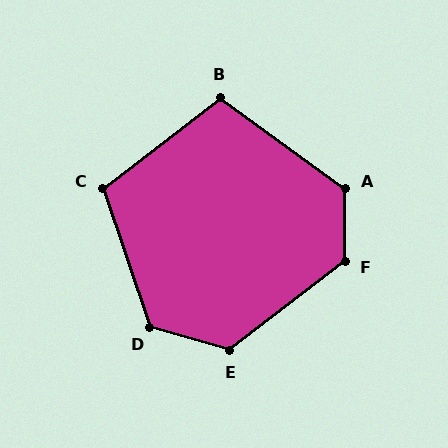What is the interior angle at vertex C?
Approximately 109 degrees (obtuse).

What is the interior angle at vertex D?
Approximately 126 degrees (obtuse).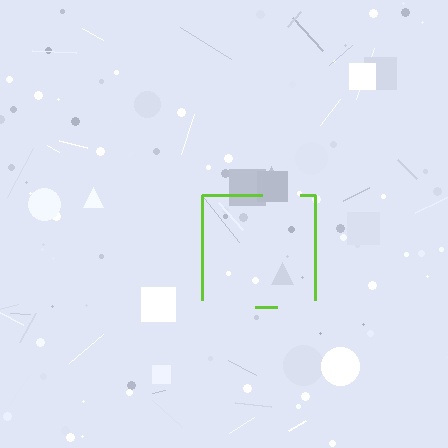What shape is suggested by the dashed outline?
The dashed outline suggests a square.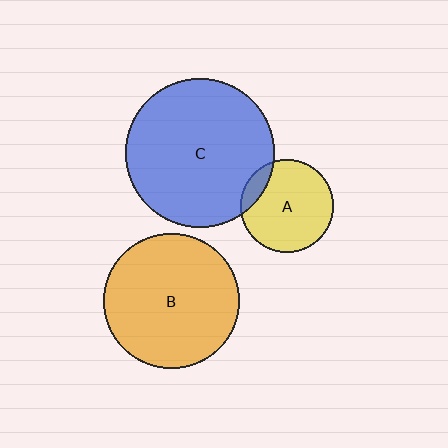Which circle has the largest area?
Circle C (blue).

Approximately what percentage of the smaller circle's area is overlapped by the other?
Approximately 10%.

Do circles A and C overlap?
Yes.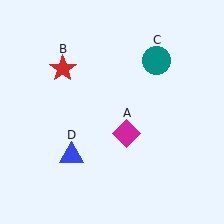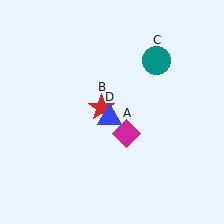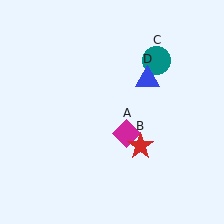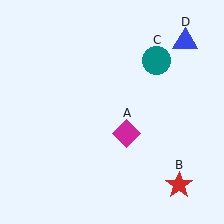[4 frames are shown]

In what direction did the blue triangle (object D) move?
The blue triangle (object D) moved up and to the right.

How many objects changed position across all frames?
2 objects changed position: red star (object B), blue triangle (object D).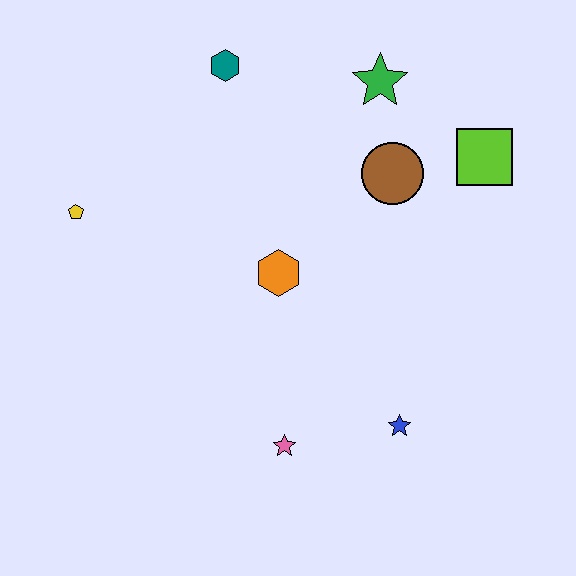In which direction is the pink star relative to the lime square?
The pink star is below the lime square.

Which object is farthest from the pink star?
The teal hexagon is farthest from the pink star.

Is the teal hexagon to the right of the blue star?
No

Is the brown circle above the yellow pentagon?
Yes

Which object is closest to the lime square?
The brown circle is closest to the lime square.